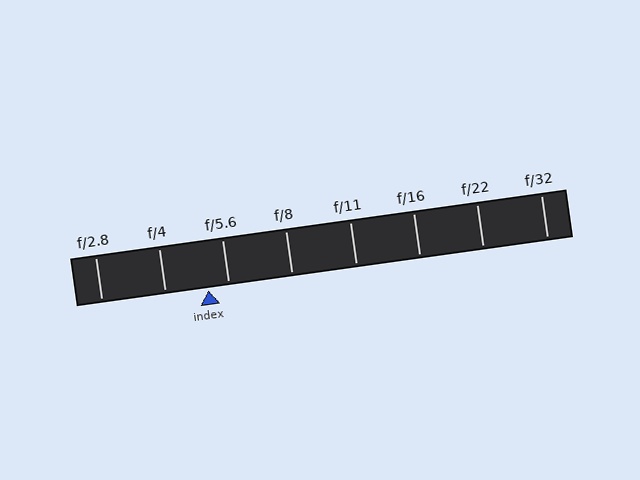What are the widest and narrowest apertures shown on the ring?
The widest aperture shown is f/2.8 and the narrowest is f/32.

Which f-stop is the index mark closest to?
The index mark is closest to f/5.6.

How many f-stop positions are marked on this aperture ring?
There are 8 f-stop positions marked.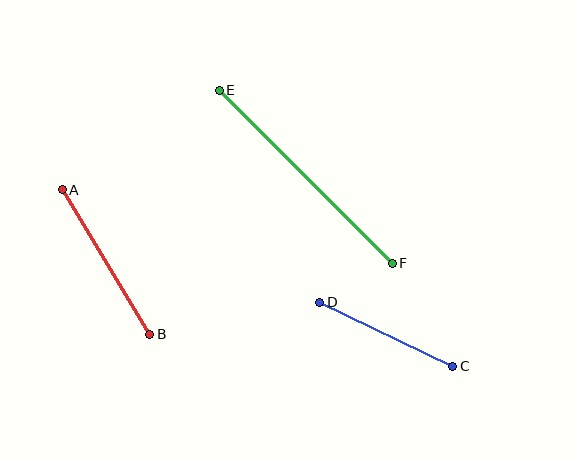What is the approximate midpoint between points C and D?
The midpoint is at approximately (386, 334) pixels.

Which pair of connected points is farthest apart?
Points E and F are farthest apart.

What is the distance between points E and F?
The distance is approximately 245 pixels.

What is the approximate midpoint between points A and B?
The midpoint is at approximately (106, 262) pixels.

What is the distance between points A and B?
The distance is approximately 169 pixels.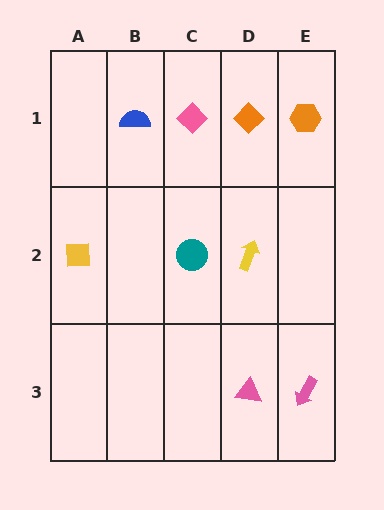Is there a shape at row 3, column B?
No, that cell is empty.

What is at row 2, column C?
A teal circle.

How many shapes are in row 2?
3 shapes.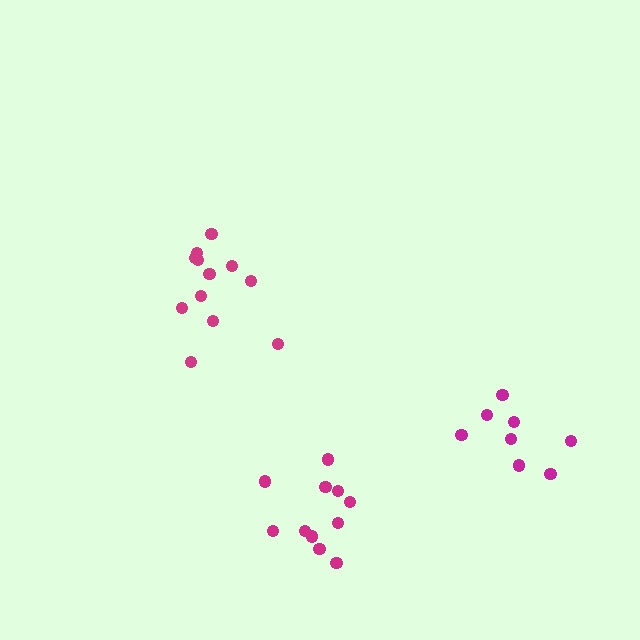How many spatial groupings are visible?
There are 3 spatial groupings.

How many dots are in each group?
Group 1: 8 dots, Group 2: 11 dots, Group 3: 12 dots (31 total).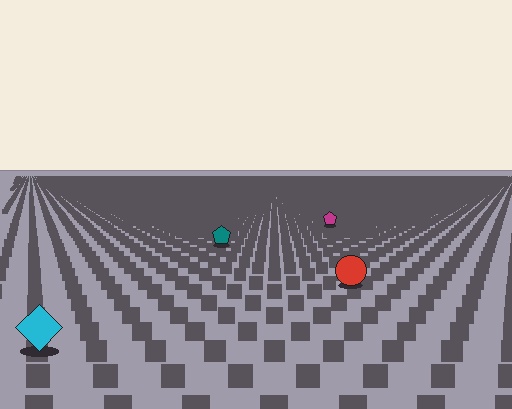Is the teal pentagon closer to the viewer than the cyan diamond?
No. The cyan diamond is closer — you can tell from the texture gradient: the ground texture is coarser near it.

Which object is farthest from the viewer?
The magenta pentagon is farthest from the viewer. It appears smaller and the ground texture around it is denser.